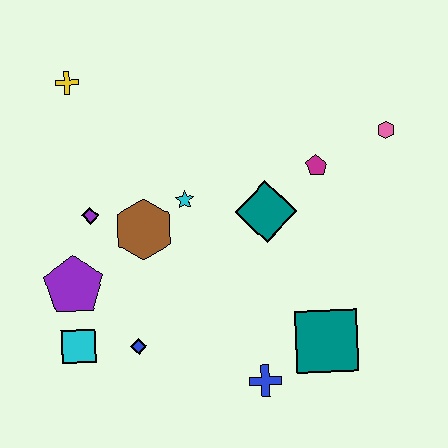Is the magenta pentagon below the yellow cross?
Yes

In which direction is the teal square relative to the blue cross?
The teal square is to the right of the blue cross.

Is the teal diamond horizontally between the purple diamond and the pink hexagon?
Yes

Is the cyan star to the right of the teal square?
No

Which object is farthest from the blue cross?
The yellow cross is farthest from the blue cross.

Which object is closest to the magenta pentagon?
The teal diamond is closest to the magenta pentagon.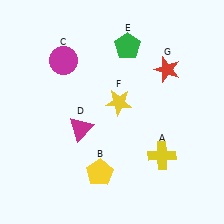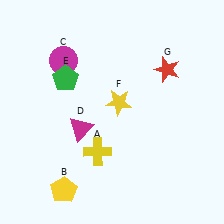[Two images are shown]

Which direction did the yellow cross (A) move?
The yellow cross (A) moved left.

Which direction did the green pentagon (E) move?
The green pentagon (E) moved left.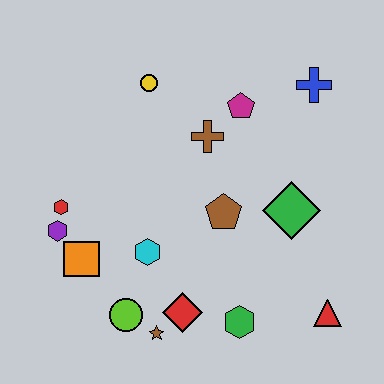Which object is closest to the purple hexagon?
The red hexagon is closest to the purple hexagon.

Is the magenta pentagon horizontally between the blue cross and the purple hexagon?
Yes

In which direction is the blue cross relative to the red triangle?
The blue cross is above the red triangle.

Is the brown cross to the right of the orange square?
Yes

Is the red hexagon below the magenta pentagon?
Yes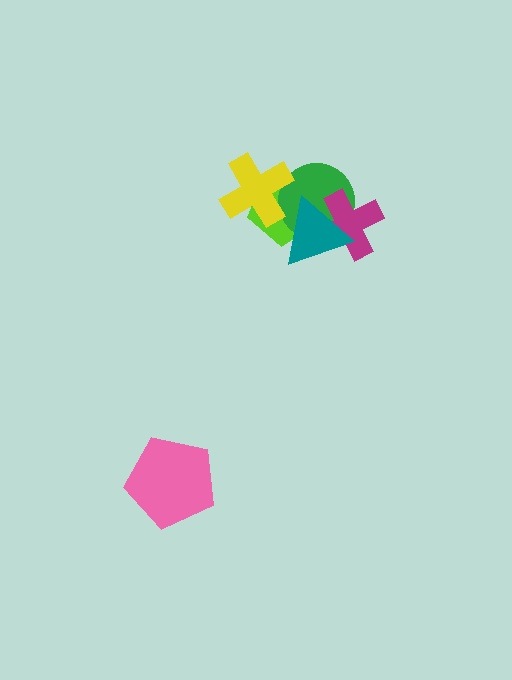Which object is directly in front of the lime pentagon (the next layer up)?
The green circle is directly in front of the lime pentagon.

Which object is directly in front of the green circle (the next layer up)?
The yellow cross is directly in front of the green circle.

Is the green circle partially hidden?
Yes, it is partially covered by another shape.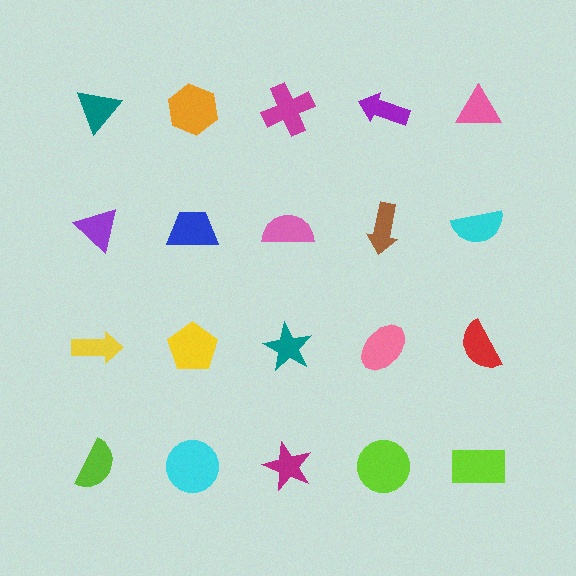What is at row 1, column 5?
A pink triangle.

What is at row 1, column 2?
An orange hexagon.